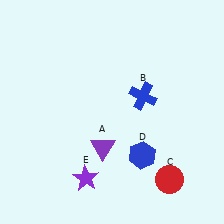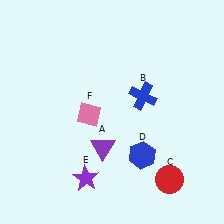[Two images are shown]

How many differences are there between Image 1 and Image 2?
There is 1 difference between the two images.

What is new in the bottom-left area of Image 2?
A pink diamond (F) was added in the bottom-left area of Image 2.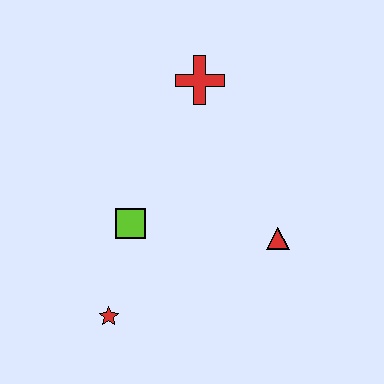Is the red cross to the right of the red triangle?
No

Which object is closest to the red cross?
The lime square is closest to the red cross.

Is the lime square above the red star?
Yes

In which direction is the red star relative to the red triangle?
The red star is to the left of the red triangle.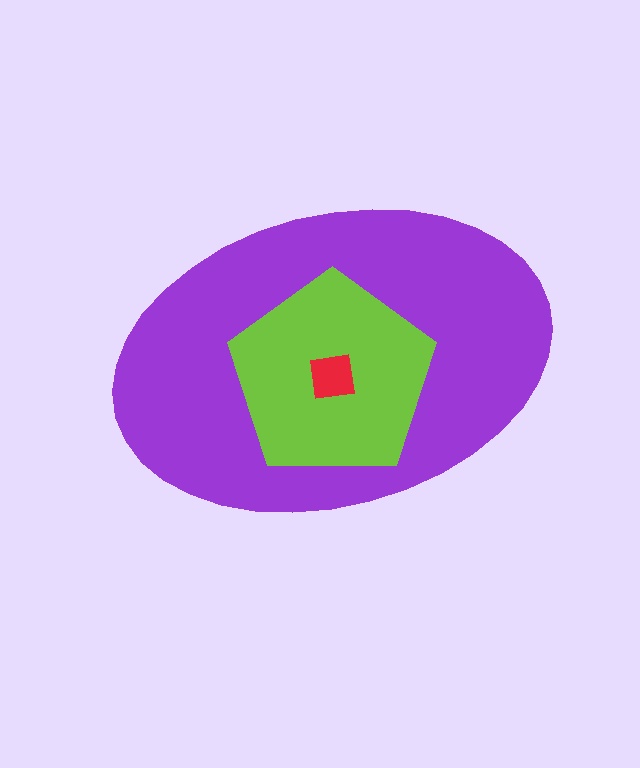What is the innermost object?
The red square.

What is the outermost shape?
The purple ellipse.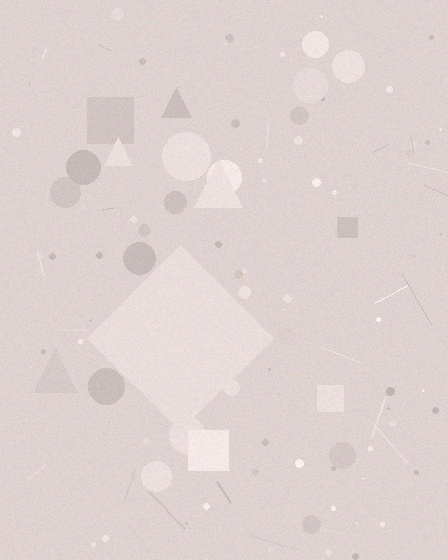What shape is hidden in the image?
A diamond is hidden in the image.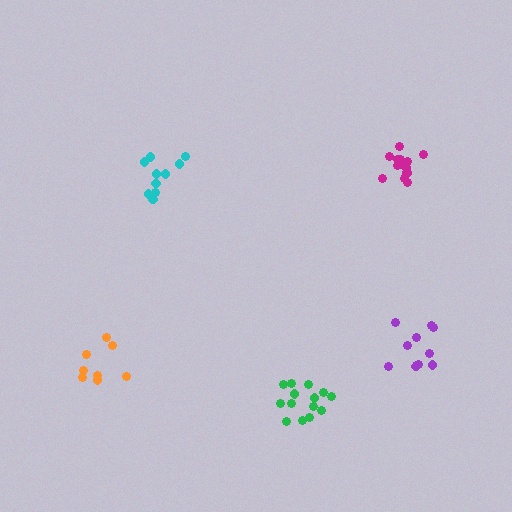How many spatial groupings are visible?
There are 5 spatial groupings.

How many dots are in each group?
Group 1: 8 dots, Group 2: 11 dots, Group 3: 13 dots, Group 4: 10 dots, Group 5: 14 dots (56 total).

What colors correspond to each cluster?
The clusters are colored: orange, purple, magenta, cyan, green.